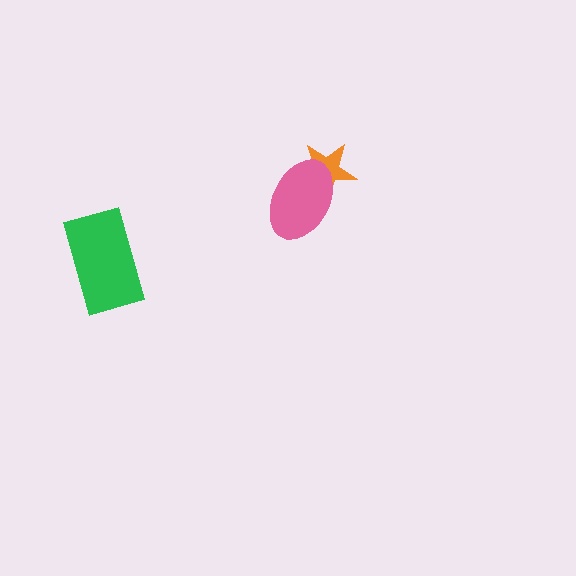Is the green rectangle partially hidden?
No, no other shape covers it.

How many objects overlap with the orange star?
1 object overlaps with the orange star.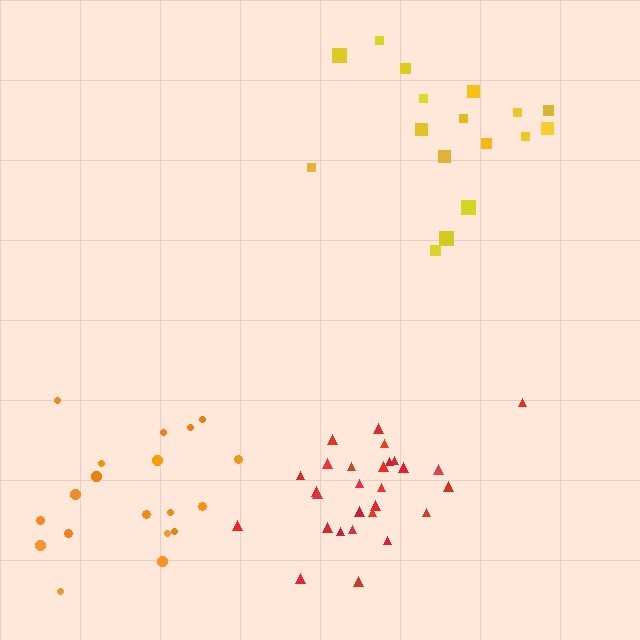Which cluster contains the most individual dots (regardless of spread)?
Red (28).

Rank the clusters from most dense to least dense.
red, orange, yellow.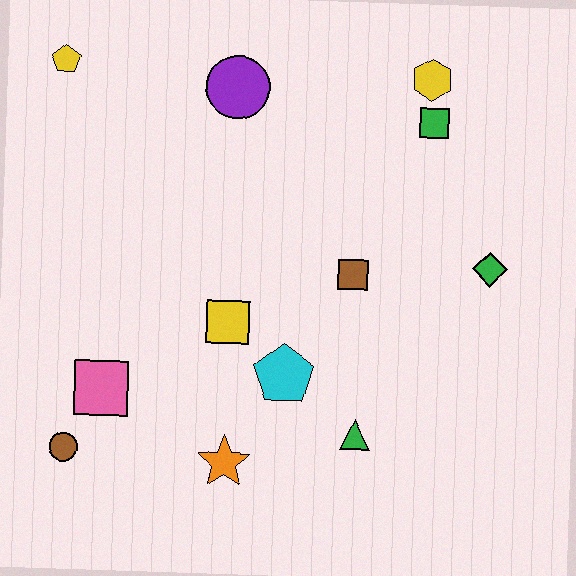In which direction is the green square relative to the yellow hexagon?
The green square is below the yellow hexagon.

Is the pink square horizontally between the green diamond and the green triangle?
No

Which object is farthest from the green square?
The brown circle is farthest from the green square.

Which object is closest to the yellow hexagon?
The green square is closest to the yellow hexagon.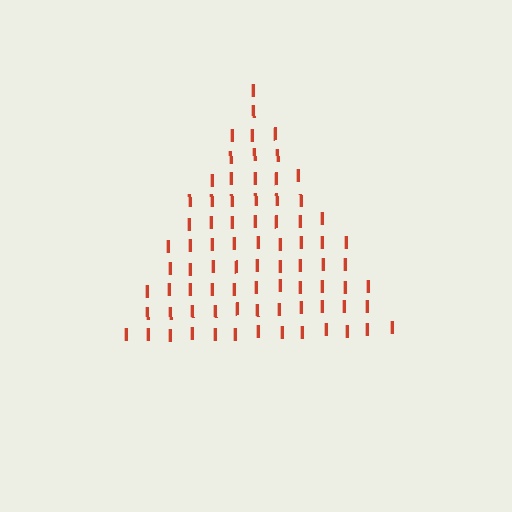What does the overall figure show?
The overall figure shows a triangle.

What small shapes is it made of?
It is made of small letter I's.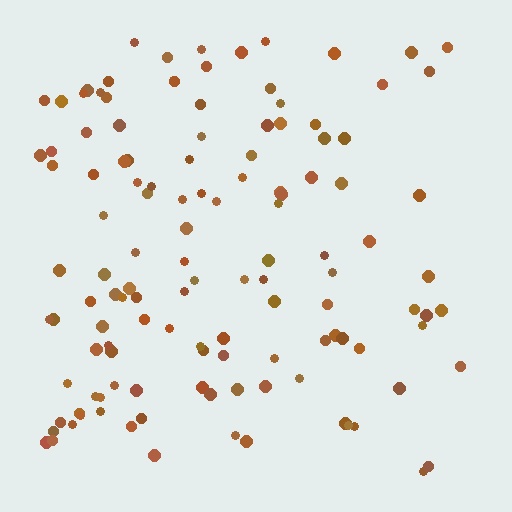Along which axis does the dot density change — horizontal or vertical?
Horizontal.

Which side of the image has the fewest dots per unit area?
The right.